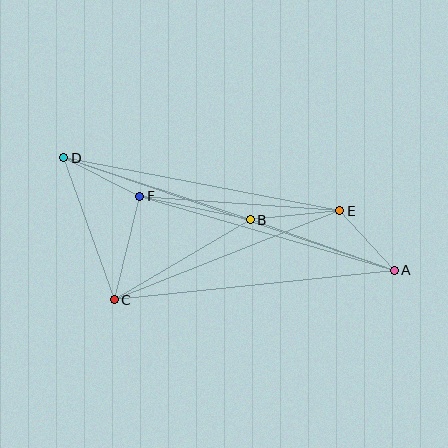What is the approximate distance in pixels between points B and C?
The distance between B and C is approximately 158 pixels.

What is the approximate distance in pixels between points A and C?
The distance between A and C is approximately 281 pixels.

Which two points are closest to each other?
Points A and E are closest to each other.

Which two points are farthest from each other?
Points A and D are farthest from each other.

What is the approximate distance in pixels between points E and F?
The distance between E and F is approximately 200 pixels.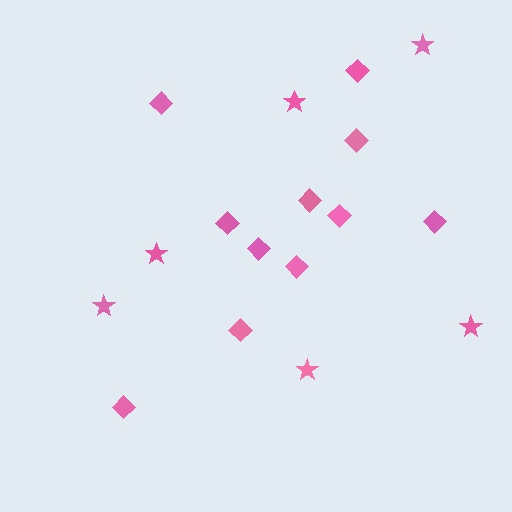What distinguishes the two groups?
There are 2 groups: one group of stars (6) and one group of diamonds (11).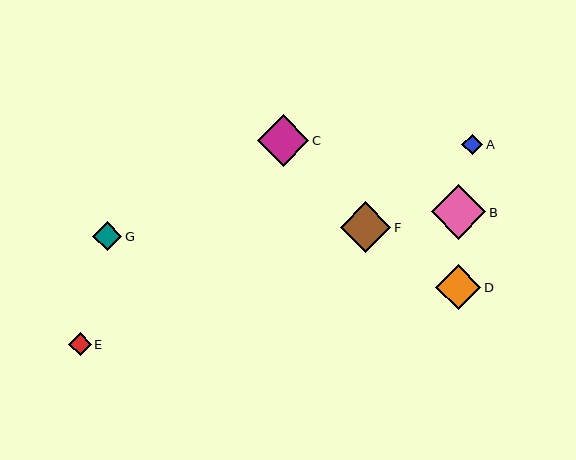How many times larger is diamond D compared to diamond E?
Diamond D is approximately 2.0 times the size of diamond E.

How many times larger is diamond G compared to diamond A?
Diamond G is approximately 1.4 times the size of diamond A.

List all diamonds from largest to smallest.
From largest to smallest: B, C, F, D, G, E, A.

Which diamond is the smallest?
Diamond A is the smallest with a size of approximately 21 pixels.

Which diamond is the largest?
Diamond B is the largest with a size of approximately 55 pixels.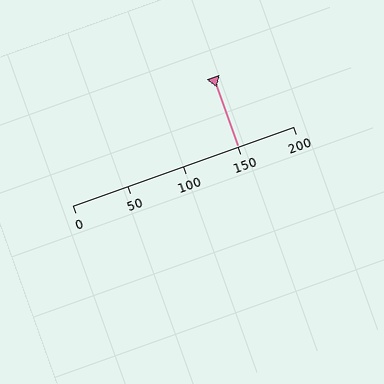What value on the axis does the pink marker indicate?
The marker indicates approximately 150.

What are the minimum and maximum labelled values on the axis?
The axis runs from 0 to 200.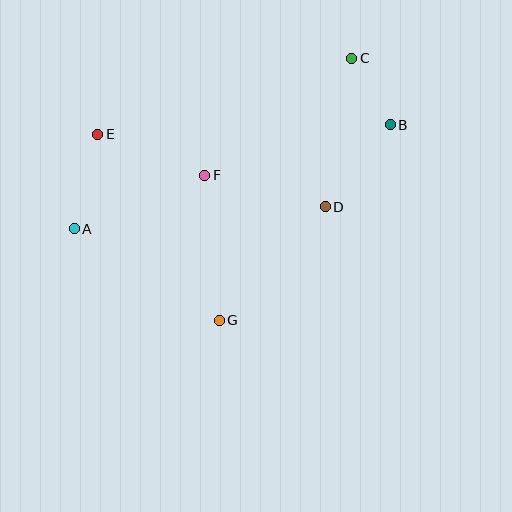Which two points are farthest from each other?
Points A and B are farthest from each other.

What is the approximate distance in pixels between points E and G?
The distance between E and G is approximately 222 pixels.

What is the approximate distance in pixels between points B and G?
The distance between B and G is approximately 260 pixels.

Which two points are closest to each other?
Points B and C are closest to each other.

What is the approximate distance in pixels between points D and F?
The distance between D and F is approximately 125 pixels.